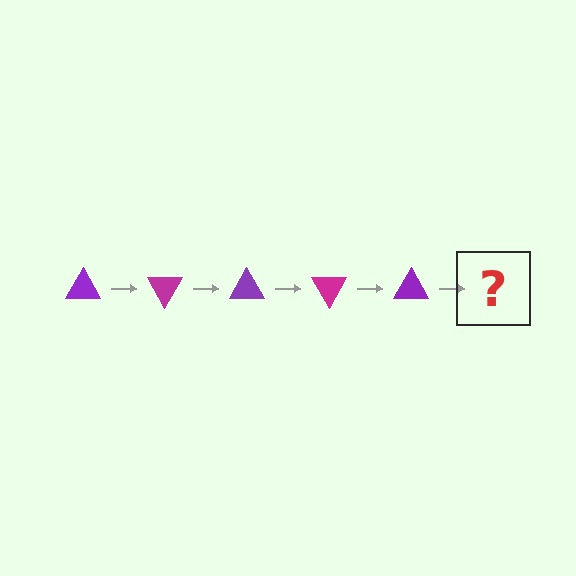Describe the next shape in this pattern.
It should be a magenta triangle, rotated 300 degrees from the start.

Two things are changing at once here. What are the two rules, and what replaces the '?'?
The two rules are that it rotates 60 degrees each step and the color cycles through purple and magenta. The '?' should be a magenta triangle, rotated 300 degrees from the start.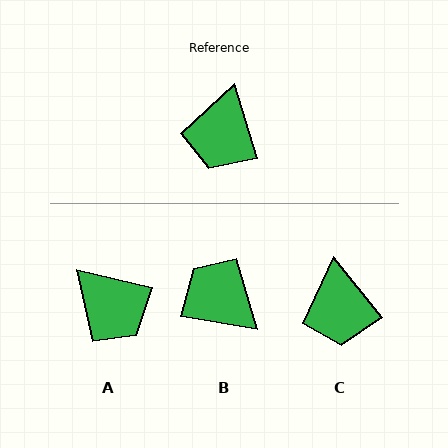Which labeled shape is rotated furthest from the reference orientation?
B, about 117 degrees away.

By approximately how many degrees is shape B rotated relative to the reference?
Approximately 117 degrees clockwise.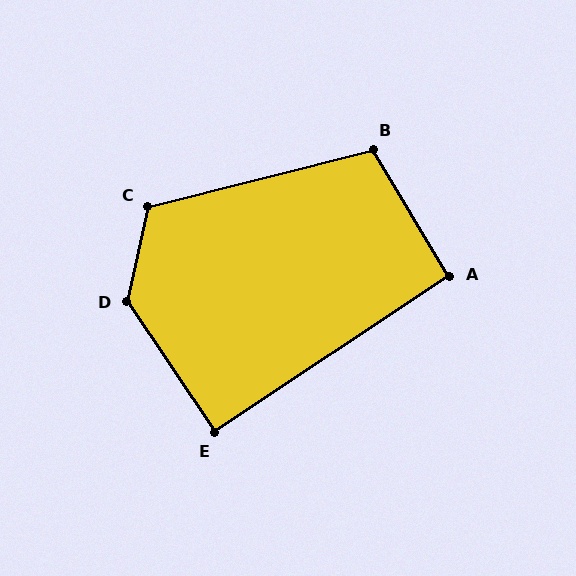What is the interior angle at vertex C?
Approximately 117 degrees (obtuse).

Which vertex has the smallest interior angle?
E, at approximately 90 degrees.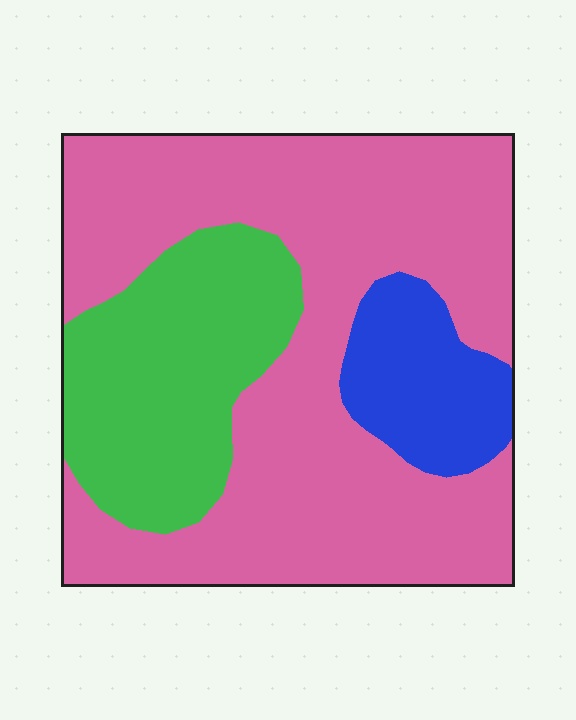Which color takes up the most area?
Pink, at roughly 65%.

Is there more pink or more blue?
Pink.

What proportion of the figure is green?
Green takes up about one quarter (1/4) of the figure.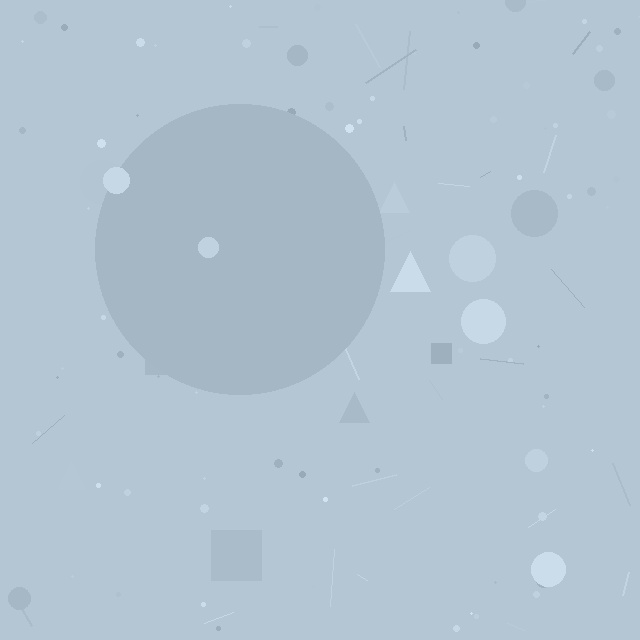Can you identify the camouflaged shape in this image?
The camouflaged shape is a circle.